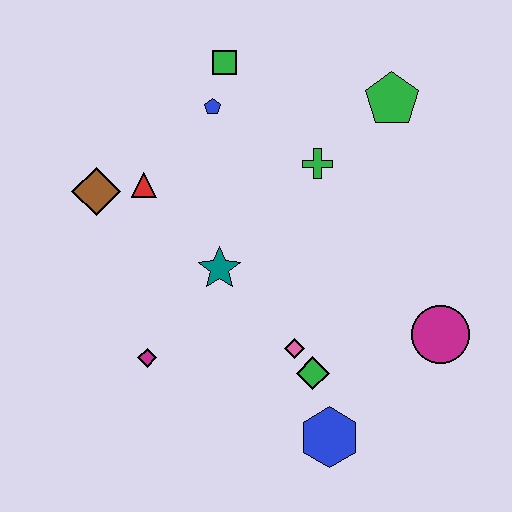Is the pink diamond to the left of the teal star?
No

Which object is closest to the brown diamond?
The red triangle is closest to the brown diamond.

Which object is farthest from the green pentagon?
The magenta diamond is farthest from the green pentagon.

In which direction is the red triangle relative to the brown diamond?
The red triangle is to the right of the brown diamond.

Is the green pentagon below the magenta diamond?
No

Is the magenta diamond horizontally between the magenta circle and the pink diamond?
No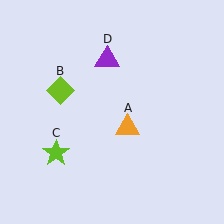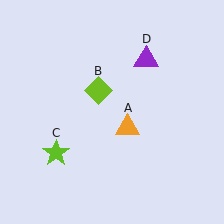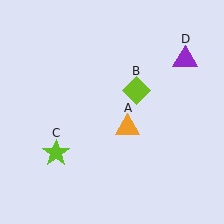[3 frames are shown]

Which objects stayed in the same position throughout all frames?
Orange triangle (object A) and lime star (object C) remained stationary.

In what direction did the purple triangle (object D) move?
The purple triangle (object D) moved right.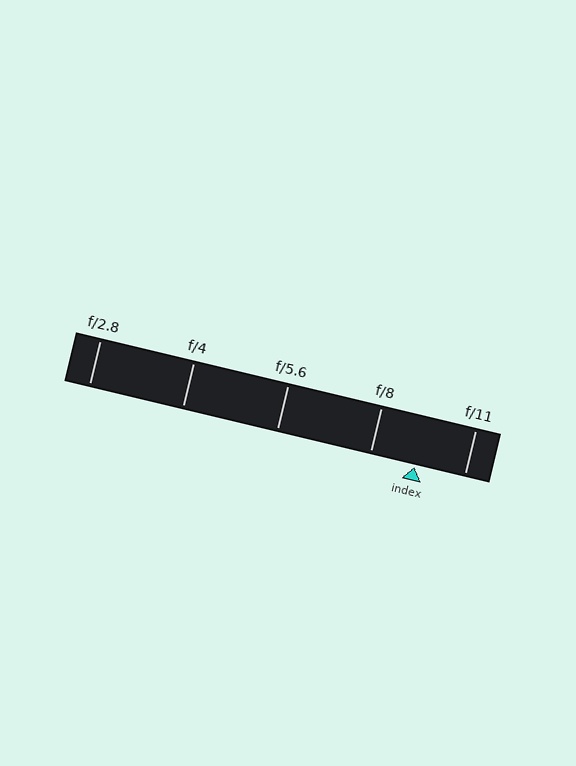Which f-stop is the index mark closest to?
The index mark is closest to f/8.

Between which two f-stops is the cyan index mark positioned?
The index mark is between f/8 and f/11.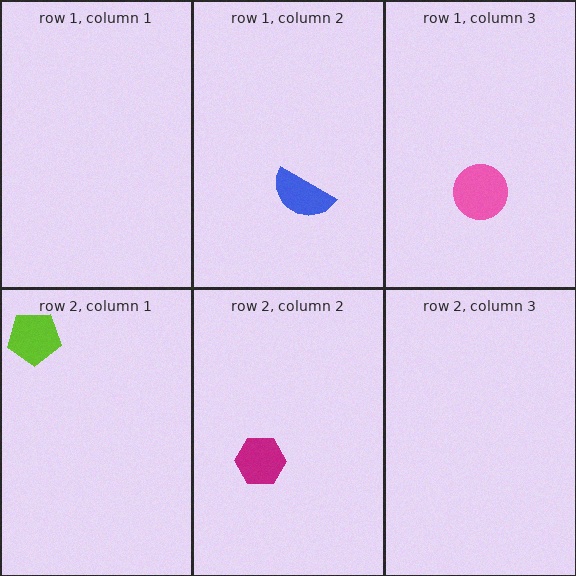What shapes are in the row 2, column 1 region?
The lime pentagon.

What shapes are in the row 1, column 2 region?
The blue semicircle.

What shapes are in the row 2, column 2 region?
The magenta hexagon.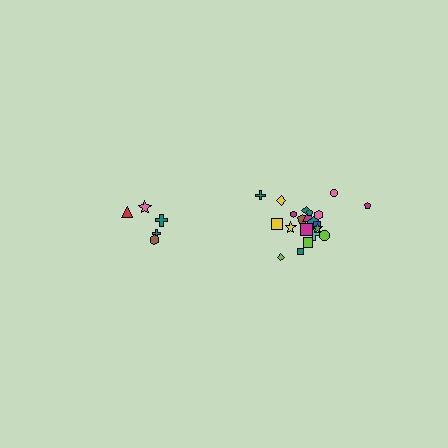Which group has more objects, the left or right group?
The right group.